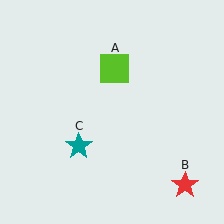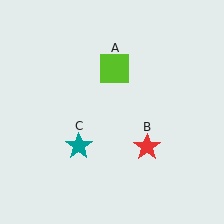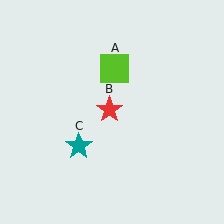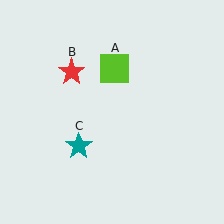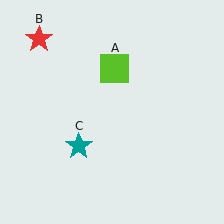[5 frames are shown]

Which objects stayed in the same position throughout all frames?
Lime square (object A) and teal star (object C) remained stationary.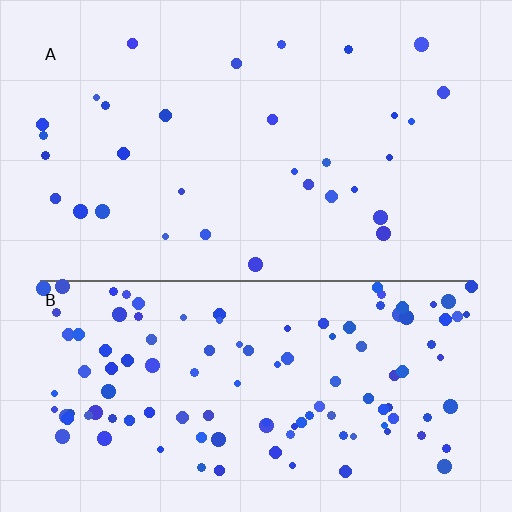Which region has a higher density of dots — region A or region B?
B (the bottom).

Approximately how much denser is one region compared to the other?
Approximately 3.8× — region B over region A.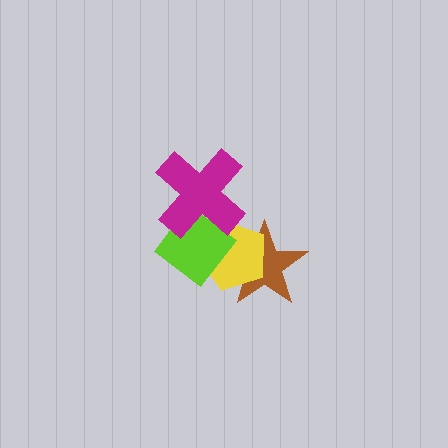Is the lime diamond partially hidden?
Yes, it is partially covered by another shape.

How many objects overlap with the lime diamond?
3 objects overlap with the lime diamond.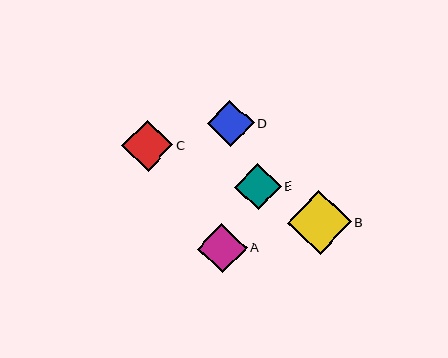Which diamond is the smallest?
Diamond E is the smallest with a size of approximately 46 pixels.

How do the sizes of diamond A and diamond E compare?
Diamond A and diamond E are approximately the same size.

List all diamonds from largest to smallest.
From largest to smallest: B, C, A, D, E.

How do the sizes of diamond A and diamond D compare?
Diamond A and diamond D are approximately the same size.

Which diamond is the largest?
Diamond B is the largest with a size of approximately 64 pixels.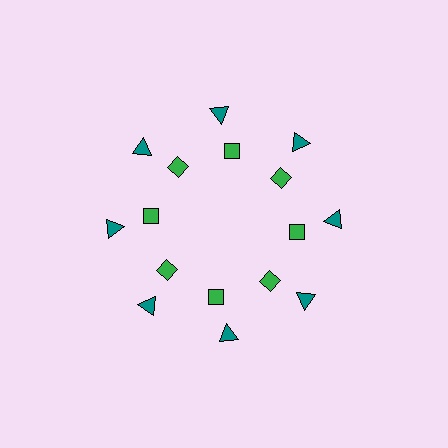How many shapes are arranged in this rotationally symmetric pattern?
There are 16 shapes, arranged in 8 groups of 2.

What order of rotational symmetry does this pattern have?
This pattern has 8-fold rotational symmetry.